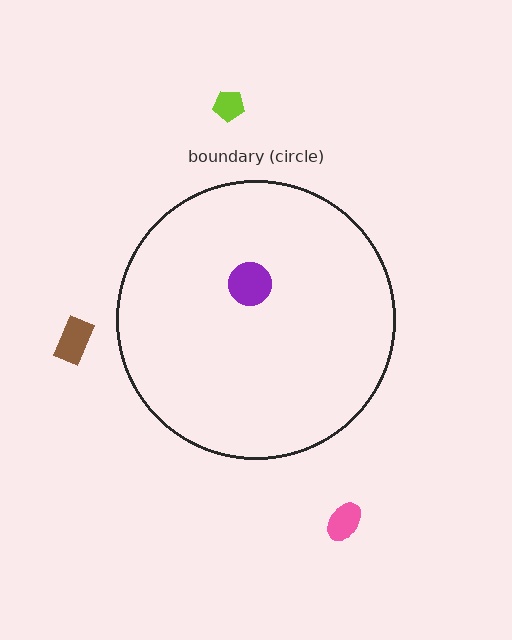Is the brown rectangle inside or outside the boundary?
Outside.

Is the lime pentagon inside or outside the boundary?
Outside.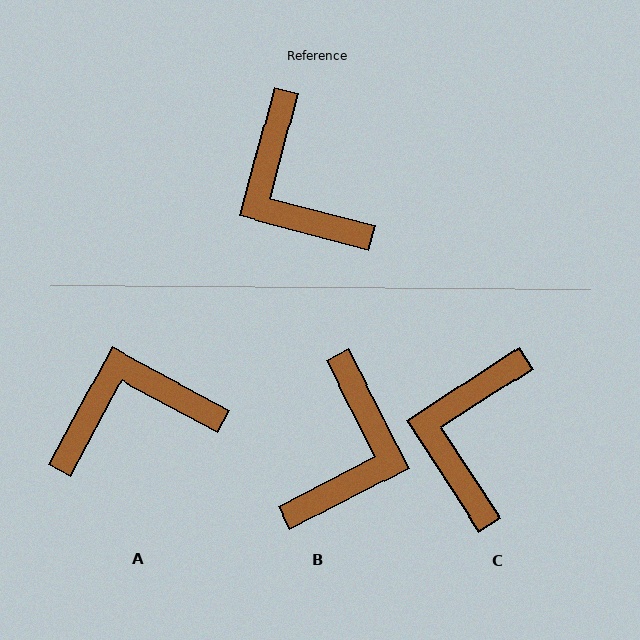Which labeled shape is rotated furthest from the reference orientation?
B, about 132 degrees away.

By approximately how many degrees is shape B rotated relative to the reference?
Approximately 132 degrees counter-clockwise.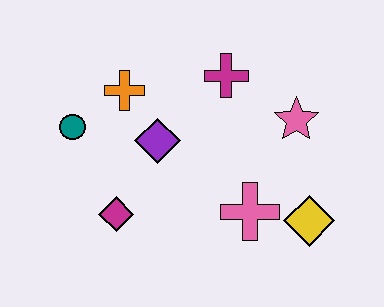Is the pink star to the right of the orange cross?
Yes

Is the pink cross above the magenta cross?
No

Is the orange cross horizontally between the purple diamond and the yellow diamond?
No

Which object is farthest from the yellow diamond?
The teal circle is farthest from the yellow diamond.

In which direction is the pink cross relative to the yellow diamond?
The pink cross is to the left of the yellow diamond.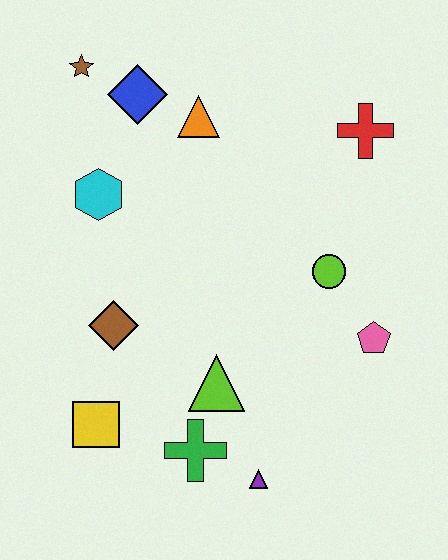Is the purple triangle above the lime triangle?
No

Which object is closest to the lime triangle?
The green cross is closest to the lime triangle.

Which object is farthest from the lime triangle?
The brown star is farthest from the lime triangle.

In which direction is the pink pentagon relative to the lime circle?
The pink pentagon is below the lime circle.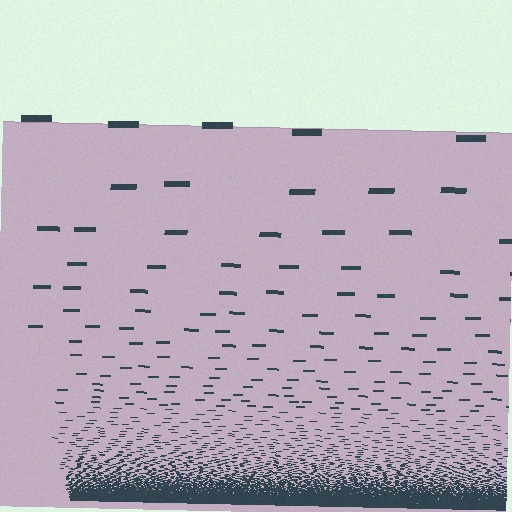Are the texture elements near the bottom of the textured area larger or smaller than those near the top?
Smaller. The gradient is inverted — elements near the bottom are smaller and denser.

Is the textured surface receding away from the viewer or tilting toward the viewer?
The surface appears to tilt toward the viewer. Texture elements get larger and sparser toward the top.